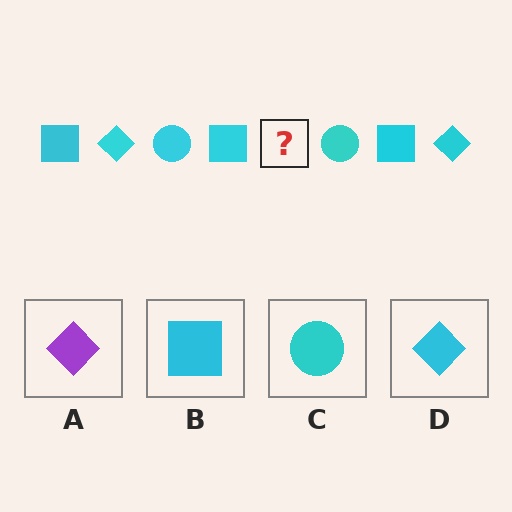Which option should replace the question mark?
Option D.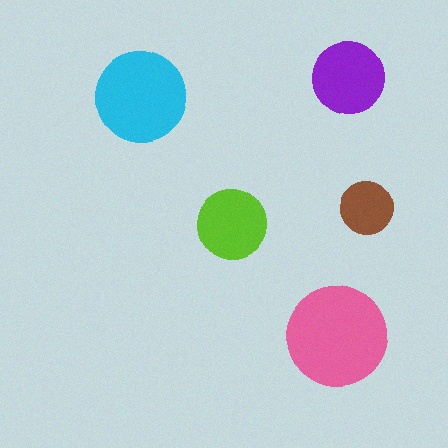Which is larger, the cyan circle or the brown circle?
The cyan one.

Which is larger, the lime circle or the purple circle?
The purple one.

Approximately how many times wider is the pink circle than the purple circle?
About 1.5 times wider.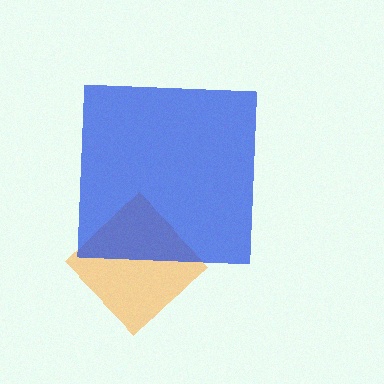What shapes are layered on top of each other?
The layered shapes are: an orange diamond, a blue square.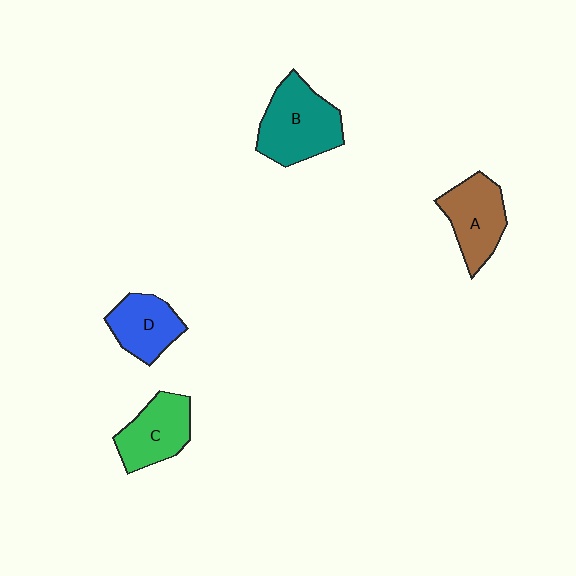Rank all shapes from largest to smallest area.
From largest to smallest: B (teal), A (brown), C (green), D (blue).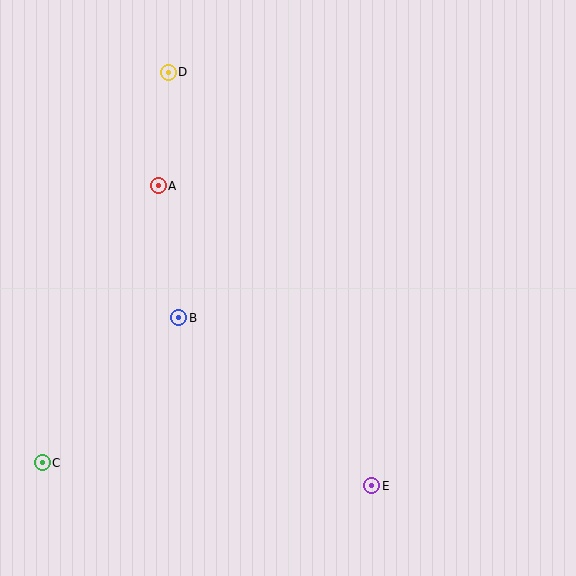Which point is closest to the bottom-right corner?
Point E is closest to the bottom-right corner.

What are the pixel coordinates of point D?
Point D is at (168, 72).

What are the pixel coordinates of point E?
Point E is at (372, 486).